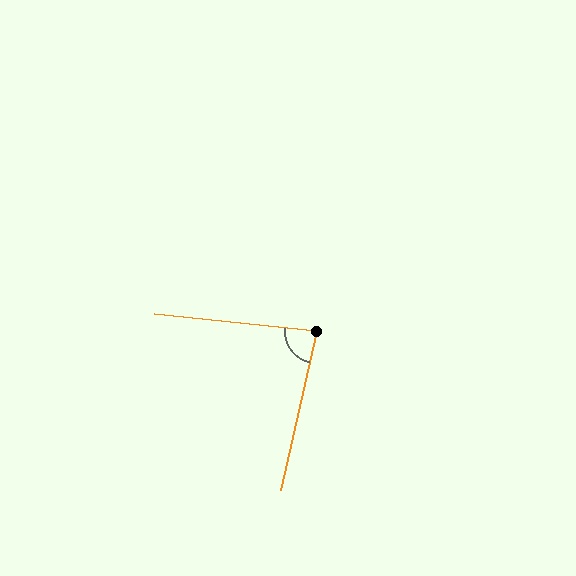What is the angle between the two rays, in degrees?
Approximately 83 degrees.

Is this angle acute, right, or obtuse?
It is acute.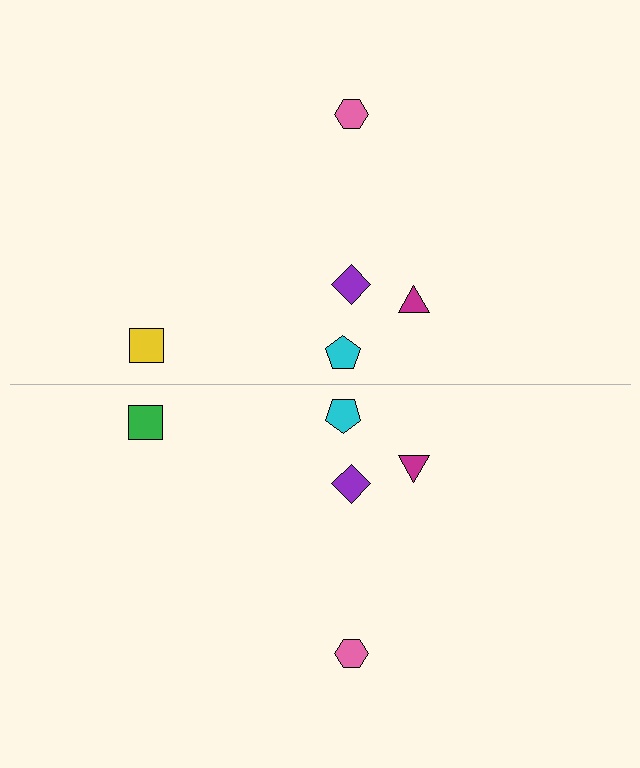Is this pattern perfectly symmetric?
No, the pattern is not perfectly symmetric. The green square on the bottom side breaks the symmetry — its mirror counterpart is yellow.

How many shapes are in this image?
There are 10 shapes in this image.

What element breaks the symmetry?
The green square on the bottom side breaks the symmetry — its mirror counterpart is yellow.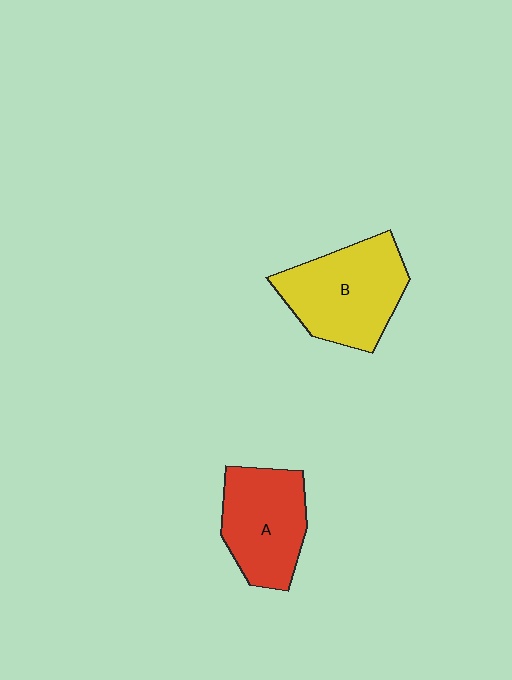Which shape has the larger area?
Shape B (yellow).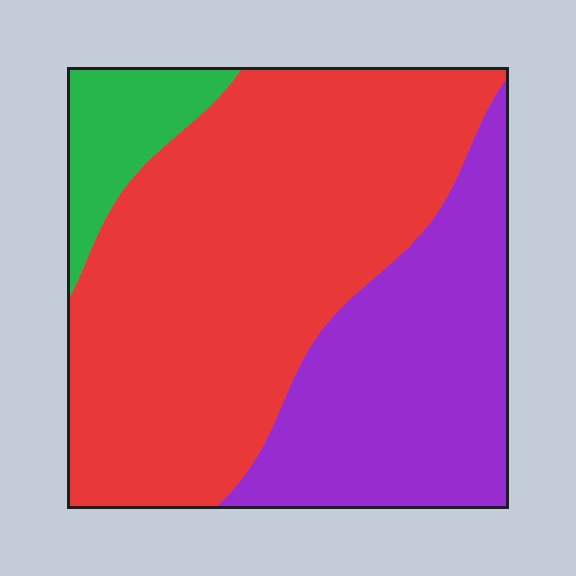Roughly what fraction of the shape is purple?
Purple takes up about one third (1/3) of the shape.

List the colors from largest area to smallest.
From largest to smallest: red, purple, green.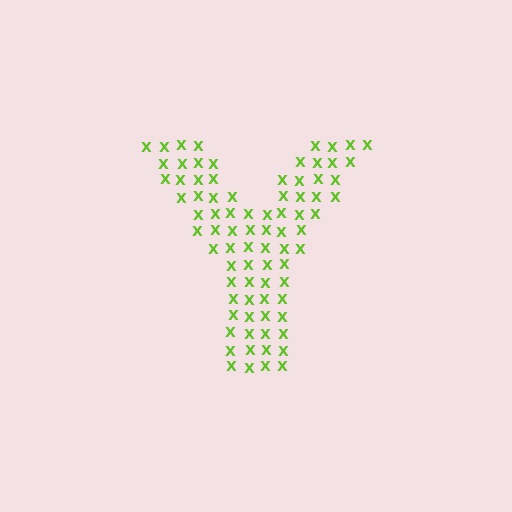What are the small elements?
The small elements are letter X's.